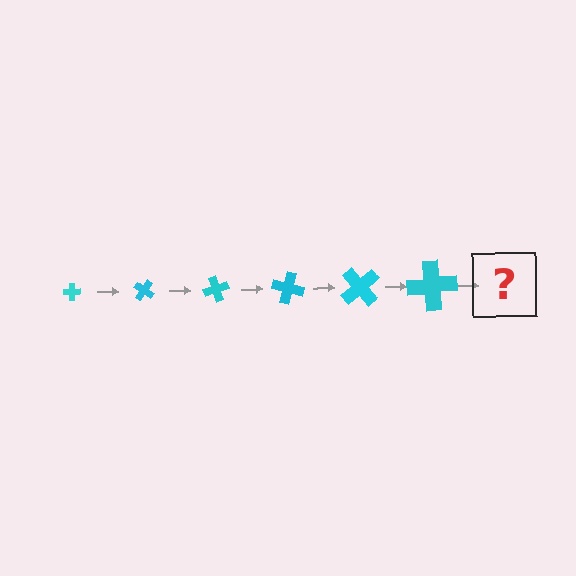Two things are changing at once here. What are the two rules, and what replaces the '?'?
The two rules are that the cross grows larger each step and it rotates 35 degrees each step. The '?' should be a cross, larger than the previous one and rotated 210 degrees from the start.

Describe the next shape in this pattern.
It should be a cross, larger than the previous one and rotated 210 degrees from the start.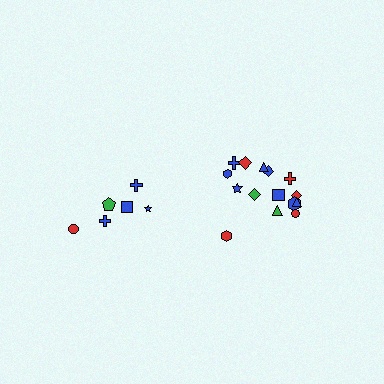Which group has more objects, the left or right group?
The right group.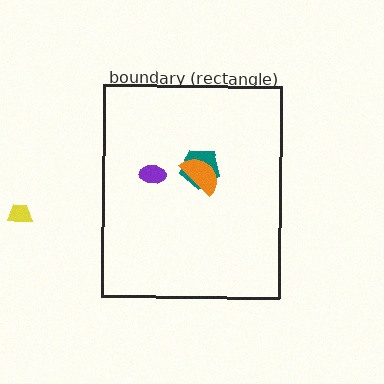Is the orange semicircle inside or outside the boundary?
Inside.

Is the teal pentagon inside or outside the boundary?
Inside.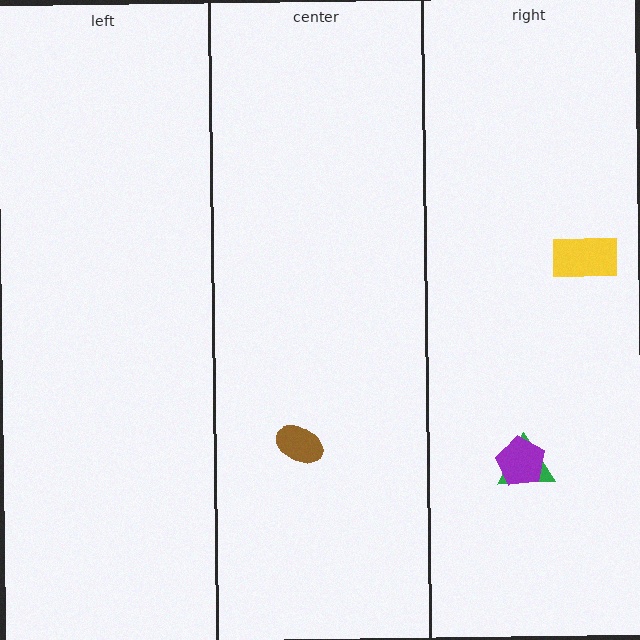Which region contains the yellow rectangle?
The right region.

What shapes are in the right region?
The green triangle, the purple pentagon, the yellow rectangle.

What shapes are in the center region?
The brown ellipse.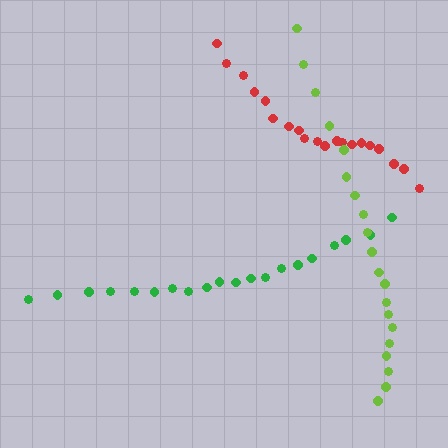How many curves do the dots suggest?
There are 3 distinct paths.